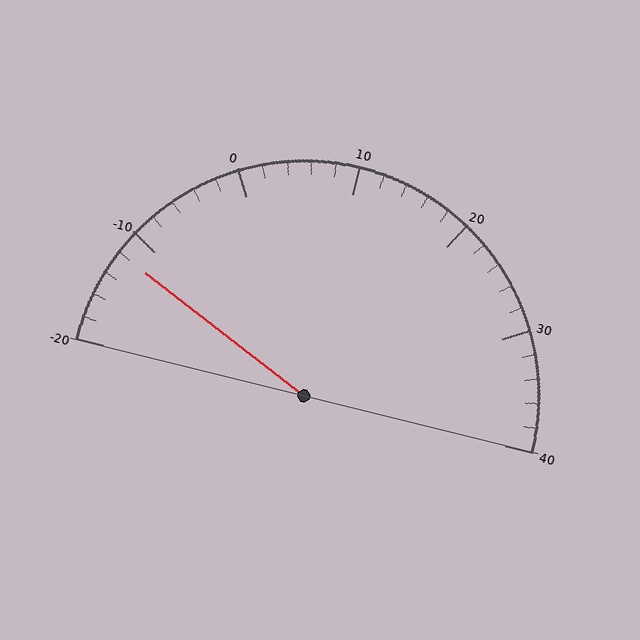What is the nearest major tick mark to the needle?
The nearest major tick mark is -10.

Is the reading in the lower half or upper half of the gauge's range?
The reading is in the lower half of the range (-20 to 40).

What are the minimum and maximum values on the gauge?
The gauge ranges from -20 to 40.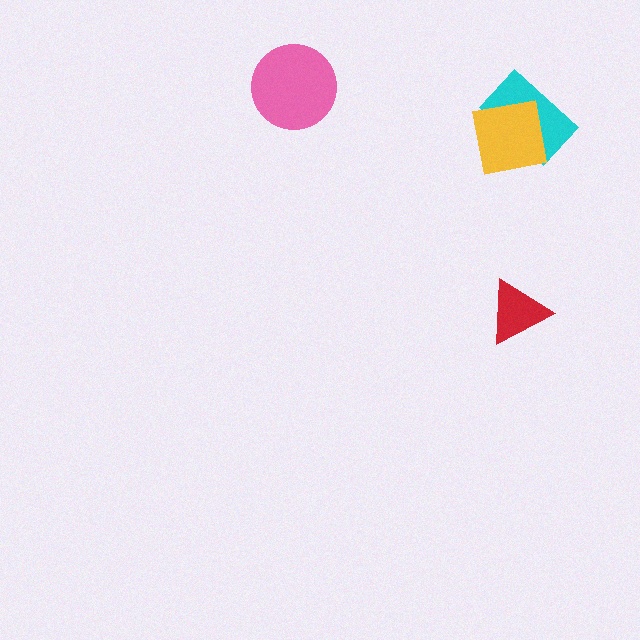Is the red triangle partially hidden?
No, no other shape covers it.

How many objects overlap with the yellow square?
1 object overlaps with the yellow square.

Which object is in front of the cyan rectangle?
The yellow square is in front of the cyan rectangle.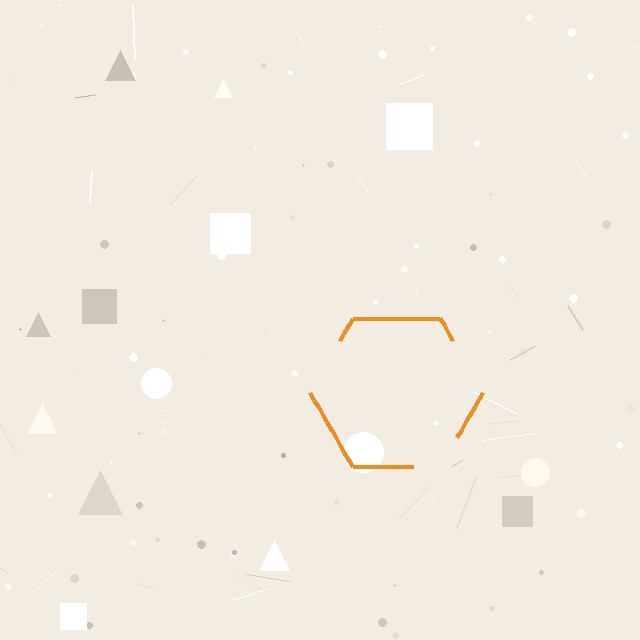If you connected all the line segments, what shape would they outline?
They would outline a hexagon.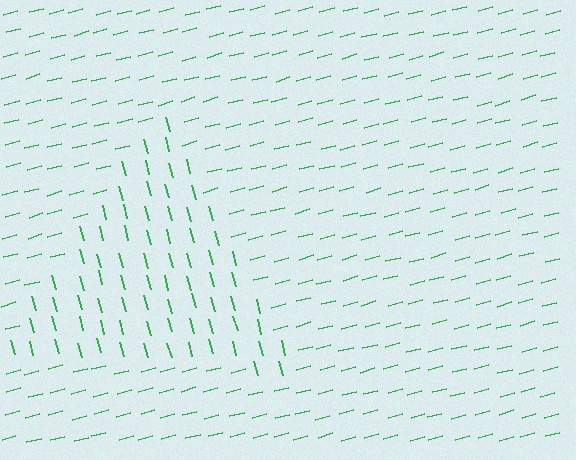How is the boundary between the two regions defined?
The boundary is defined purely by a change in line orientation (approximately 90 degrees difference). All lines are the same color and thickness.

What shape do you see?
I see a triangle.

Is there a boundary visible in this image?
Yes, there is a texture boundary formed by a change in line orientation.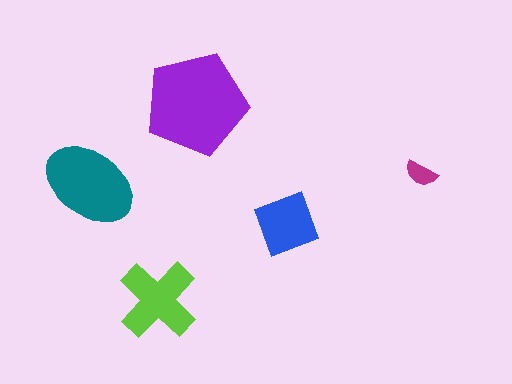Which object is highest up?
The purple pentagon is topmost.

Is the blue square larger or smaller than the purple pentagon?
Smaller.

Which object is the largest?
The purple pentagon.